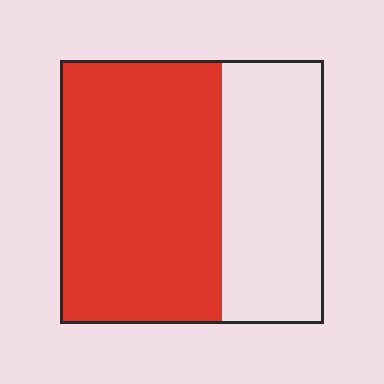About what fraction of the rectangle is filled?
About five eighths (5/8).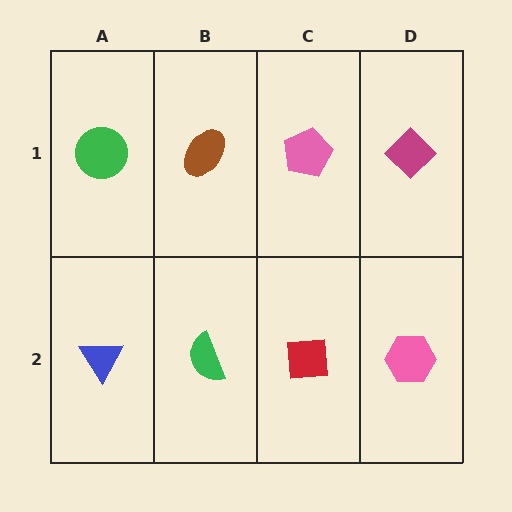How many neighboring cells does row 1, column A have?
2.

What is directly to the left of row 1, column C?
A brown ellipse.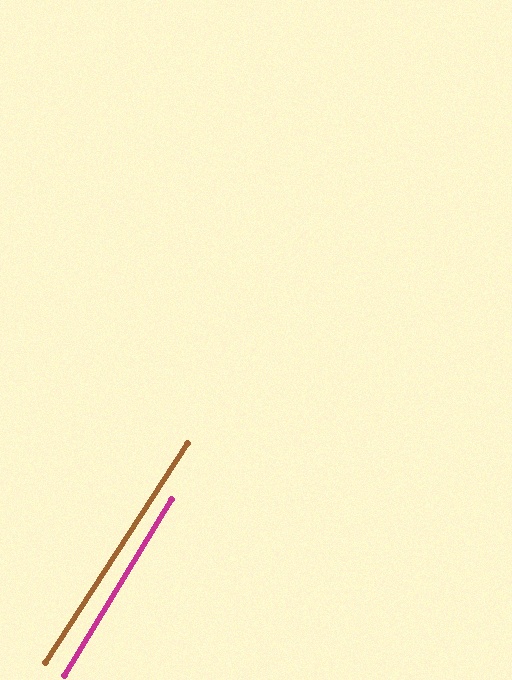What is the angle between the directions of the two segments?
Approximately 2 degrees.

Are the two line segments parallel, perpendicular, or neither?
Parallel — their directions differ by only 1.8°.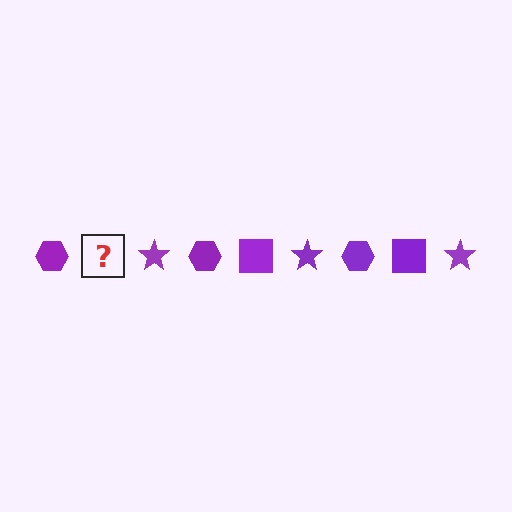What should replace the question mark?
The question mark should be replaced with a purple square.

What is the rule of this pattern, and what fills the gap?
The rule is that the pattern cycles through hexagon, square, star shapes in purple. The gap should be filled with a purple square.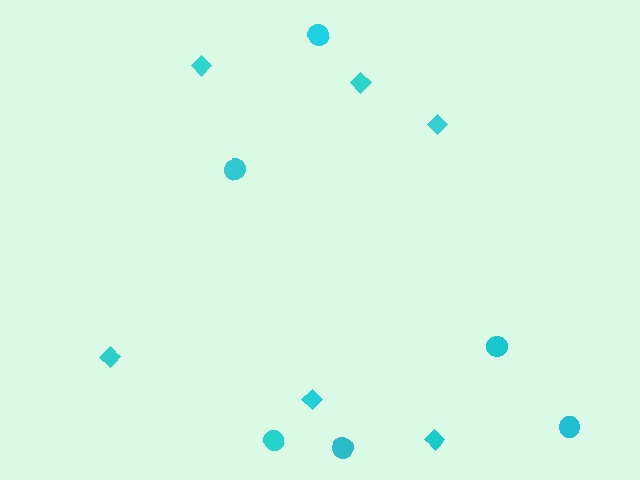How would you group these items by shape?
There are 2 groups: one group of diamonds (6) and one group of circles (6).